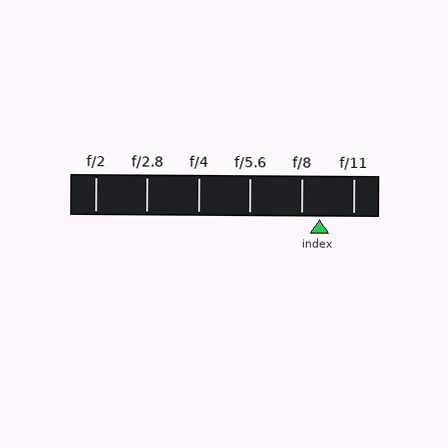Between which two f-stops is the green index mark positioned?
The index mark is between f/8 and f/11.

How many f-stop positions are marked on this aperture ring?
There are 6 f-stop positions marked.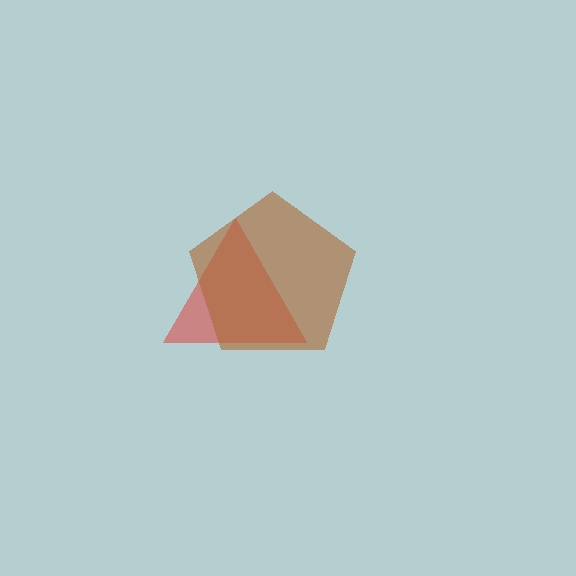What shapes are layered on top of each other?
The layered shapes are: a red triangle, a brown pentagon.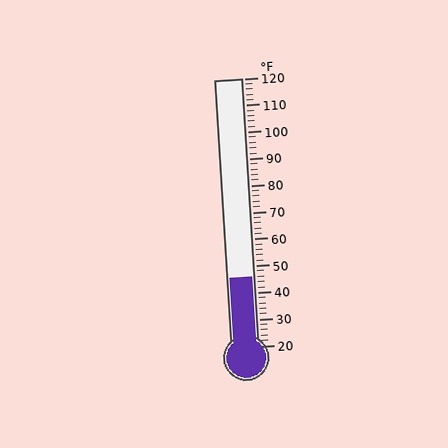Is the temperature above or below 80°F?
The temperature is below 80°F.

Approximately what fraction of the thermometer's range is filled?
The thermometer is filled to approximately 25% of its range.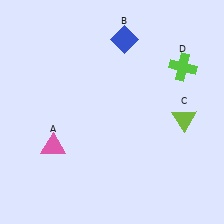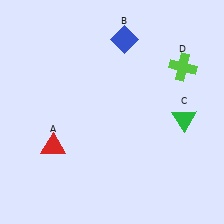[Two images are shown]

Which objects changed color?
A changed from pink to red. C changed from lime to green.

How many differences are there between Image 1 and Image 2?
There are 2 differences between the two images.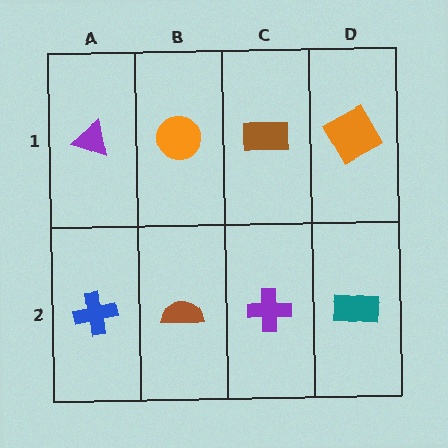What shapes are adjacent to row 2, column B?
An orange circle (row 1, column B), a blue cross (row 2, column A), a purple cross (row 2, column C).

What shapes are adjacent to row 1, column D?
A teal rectangle (row 2, column D), a brown rectangle (row 1, column C).